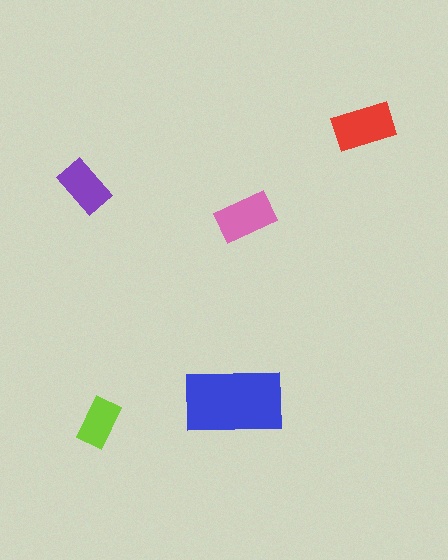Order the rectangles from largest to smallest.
the blue one, the red one, the pink one, the purple one, the lime one.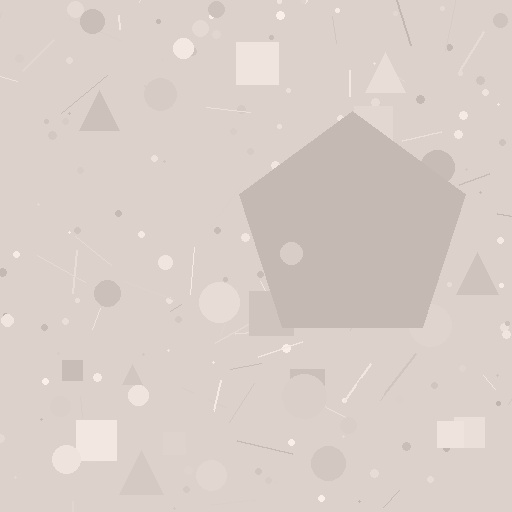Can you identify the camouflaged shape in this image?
The camouflaged shape is a pentagon.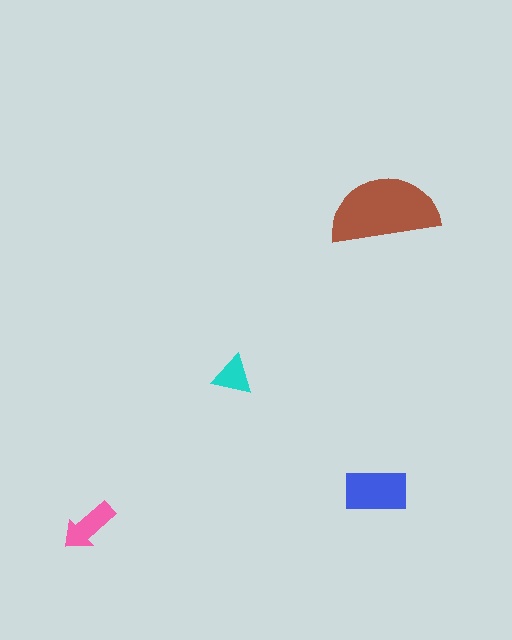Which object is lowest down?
The pink arrow is bottommost.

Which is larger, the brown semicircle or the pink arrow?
The brown semicircle.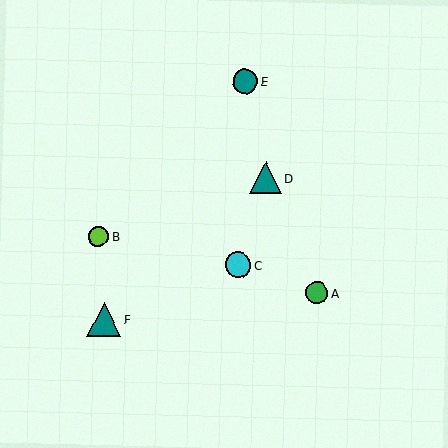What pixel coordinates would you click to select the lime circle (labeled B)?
Click at (98, 237) to select the lime circle B.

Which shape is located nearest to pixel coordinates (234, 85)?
The teal circle (labeled E) at (245, 81) is nearest to that location.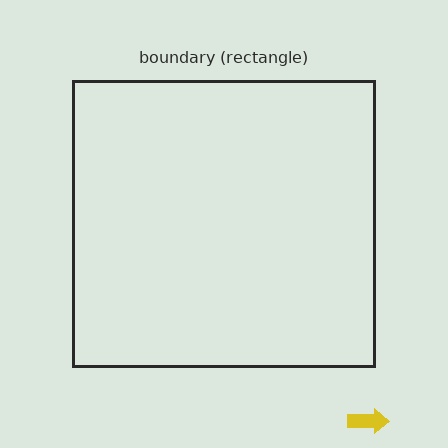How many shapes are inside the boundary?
0 inside, 1 outside.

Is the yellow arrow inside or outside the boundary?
Outside.